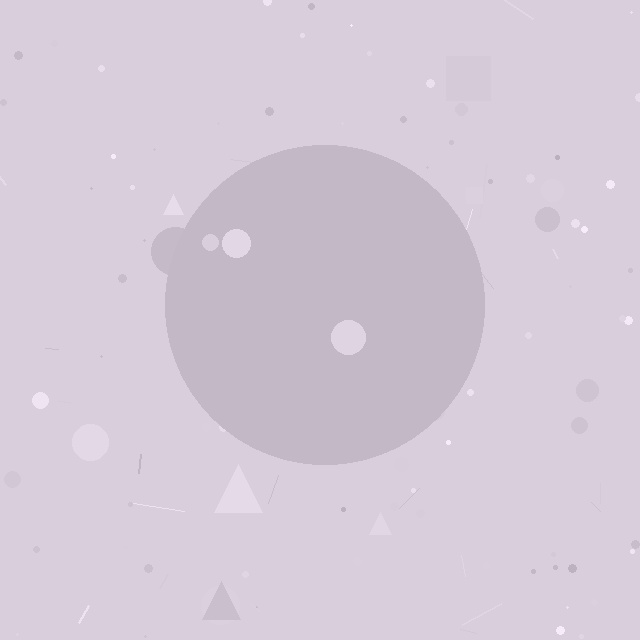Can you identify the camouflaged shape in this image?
The camouflaged shape is a circle.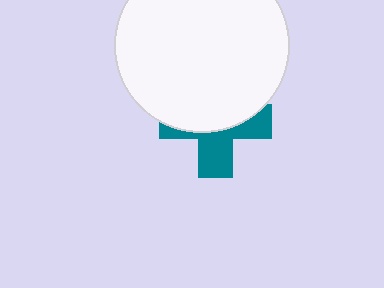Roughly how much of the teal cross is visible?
A small part of it is visible (roughly 43%).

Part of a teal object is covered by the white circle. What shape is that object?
It is a cross.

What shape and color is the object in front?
The object in front is a white circle.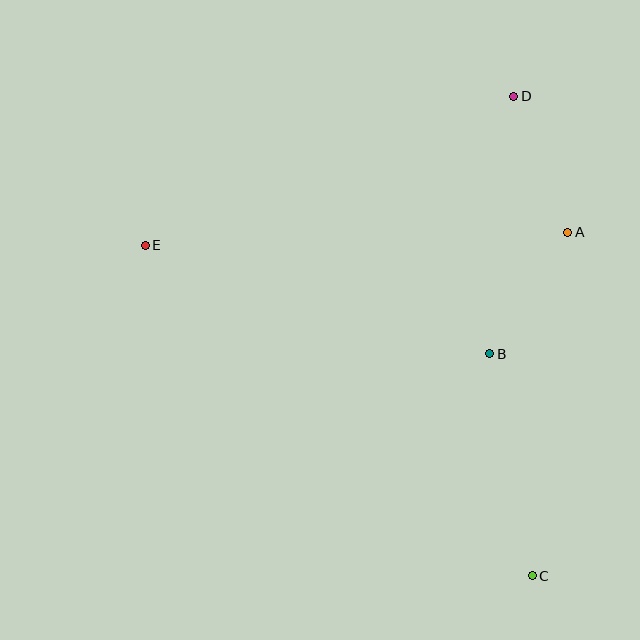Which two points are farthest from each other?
Points C and E are farthest from each other.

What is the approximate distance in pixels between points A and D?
The distance between A and D is approximately 146 pixels.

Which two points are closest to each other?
Points A and B are closest to each other.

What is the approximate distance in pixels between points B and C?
The distance between B and C is approximately 226 pixels.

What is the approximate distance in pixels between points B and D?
The distance between B and D is approximately 259 pixels.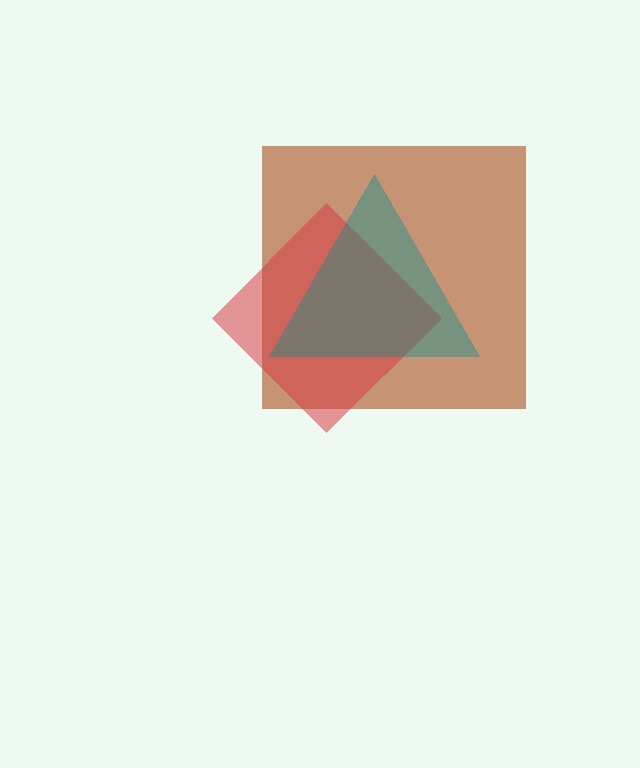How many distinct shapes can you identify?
There are 3 distinct shapes: a brown square, a red diamond, a teal triangle.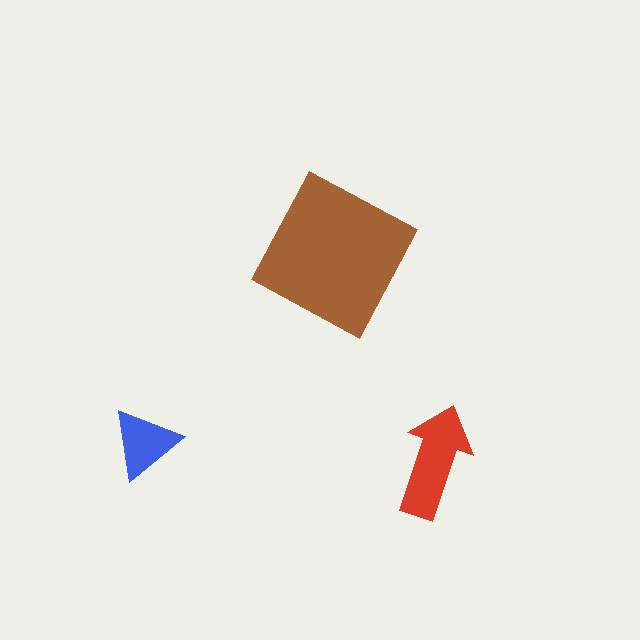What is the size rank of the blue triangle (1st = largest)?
3rd.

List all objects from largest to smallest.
The brown square, the red arrow, the blue triangle.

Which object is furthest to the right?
The red arrow is rightmost.